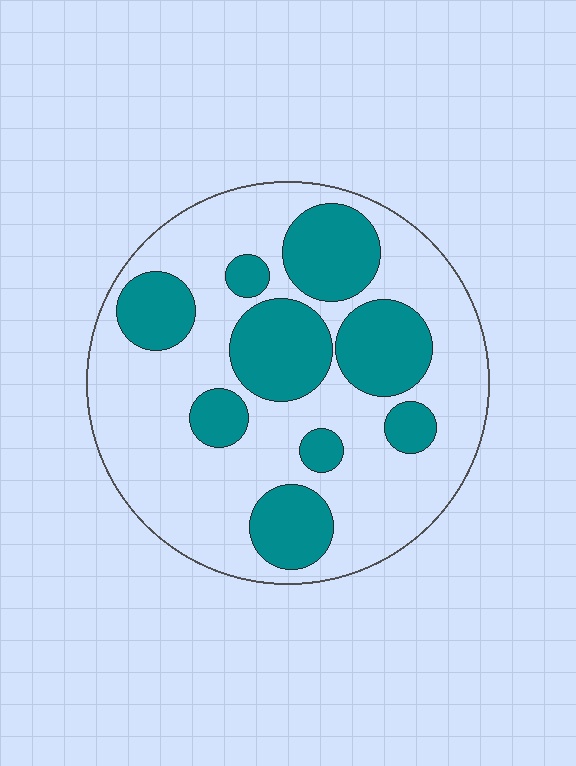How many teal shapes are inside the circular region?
9.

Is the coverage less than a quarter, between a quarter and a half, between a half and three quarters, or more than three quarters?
Between a quarter and a half.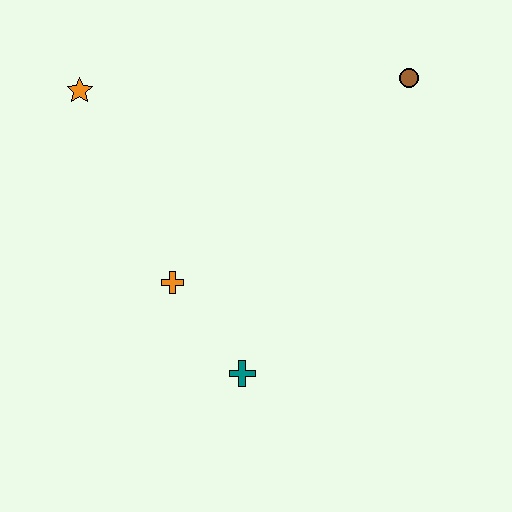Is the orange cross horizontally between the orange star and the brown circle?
Yes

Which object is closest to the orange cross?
The teal cross is closest to the orange cross.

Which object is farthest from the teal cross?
The brown circle is farthest from the teal cross.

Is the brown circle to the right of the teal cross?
Yes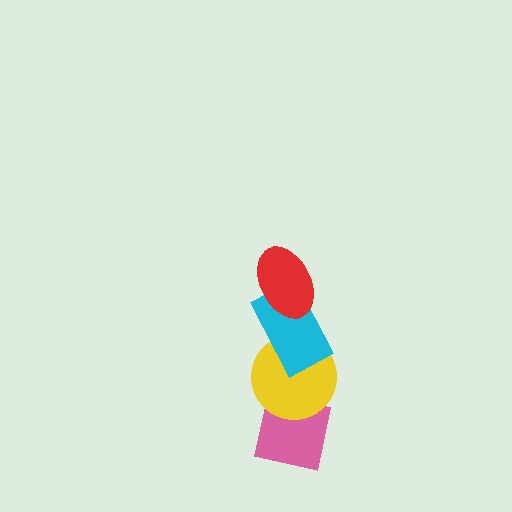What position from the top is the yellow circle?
The yellow circle is 3rd from the top.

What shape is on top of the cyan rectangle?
The red ellipse is on top of the cyan rectangle.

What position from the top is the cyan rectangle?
The cyan rectangle is 2nd from the top.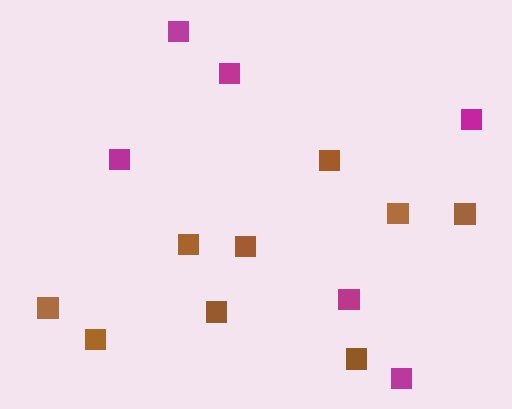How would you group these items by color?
There are 2 groups: one group of brown squares (9) and one group of magenta squares (6).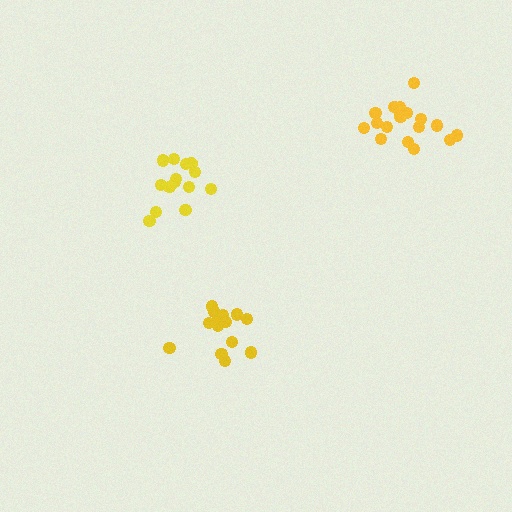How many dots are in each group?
Group 1: 19 dots, Group 2: 14 dots, Group 3: 14 dots (47 total).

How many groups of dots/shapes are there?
There are 3 groups.